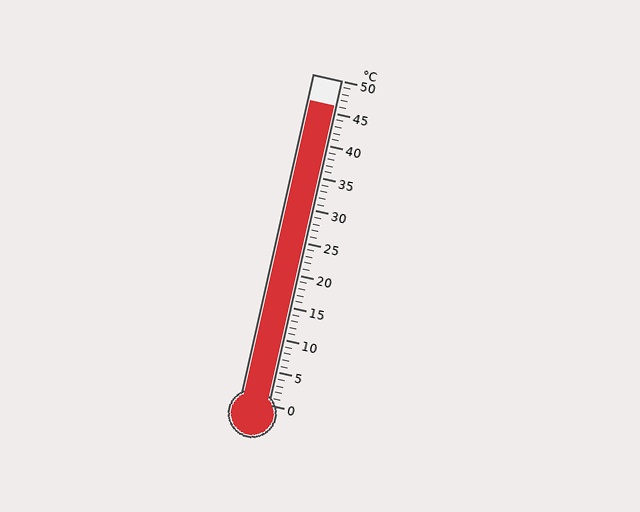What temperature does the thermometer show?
The thermometer shows approximately 46°C.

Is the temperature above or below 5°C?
The temperature is above 5°C.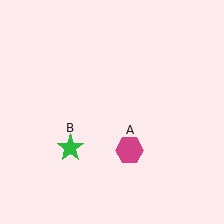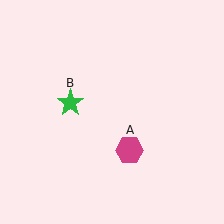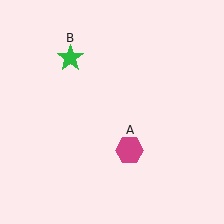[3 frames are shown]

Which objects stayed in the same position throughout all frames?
Magenta hexagon (object A) remained stationary.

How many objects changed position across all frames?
1 object changed position: green star (object B).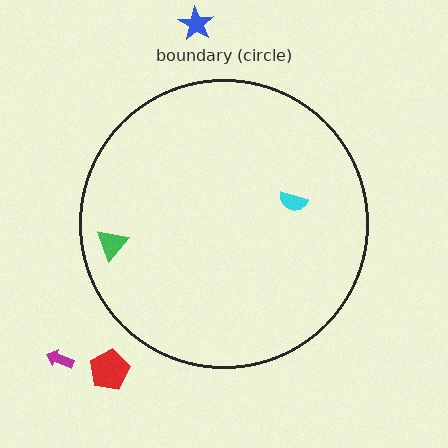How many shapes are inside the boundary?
2 inside, 3 outside.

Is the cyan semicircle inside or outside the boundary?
Inside.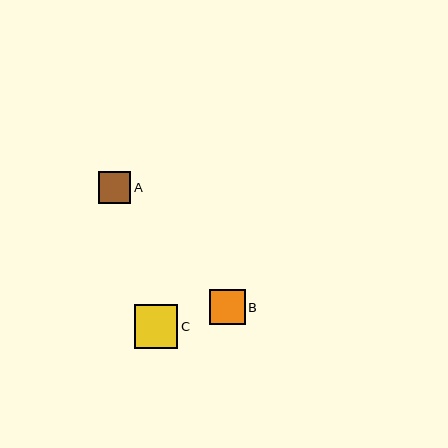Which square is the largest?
Square C is the largest with a size of approximately 44 pixels.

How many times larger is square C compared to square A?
Square C is approximately 1.4 times the size of square A.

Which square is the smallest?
Square A is the smallest with a size of approximately 32 pixels.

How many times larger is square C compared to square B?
Square C is approximately 1.2 times the size of square B.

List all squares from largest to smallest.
From largest to smallest: C, B, A.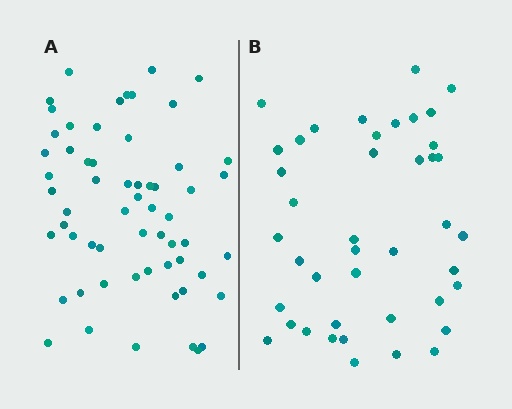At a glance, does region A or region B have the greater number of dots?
Region A (the left region) has more dots.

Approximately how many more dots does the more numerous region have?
Region A has approximately 20 more dots than region B.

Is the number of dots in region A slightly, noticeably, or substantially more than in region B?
Region A has noticeably more, but not dramatically so. The ratio is roughly 1.4 to 1.